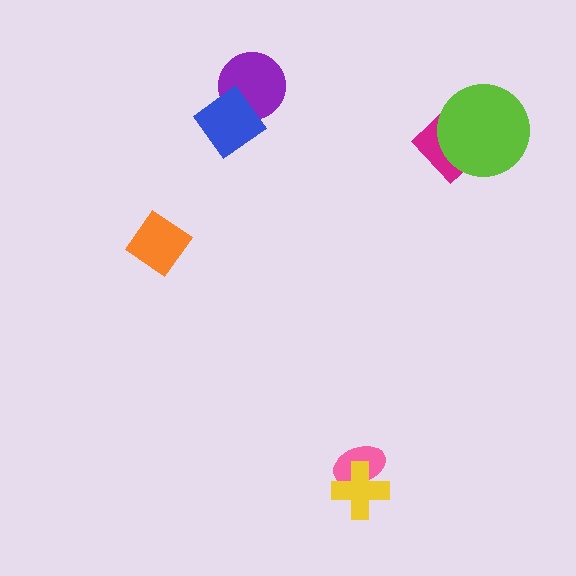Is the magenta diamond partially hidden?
Yes, it is partially covered by another shape.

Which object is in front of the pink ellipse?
The yellow cross is in front of the pink ellipse.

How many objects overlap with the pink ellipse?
1 object overlaps with the pink ellipse.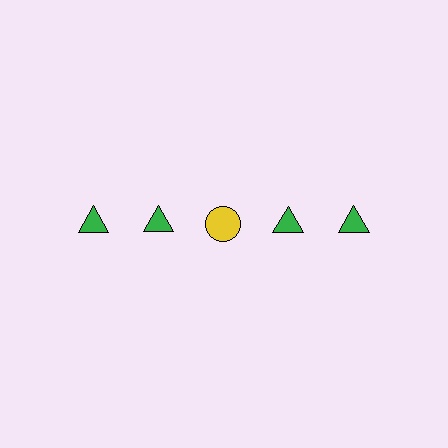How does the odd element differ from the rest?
It differs in both color (yellow instead of green) and shape (circle instead of triangle).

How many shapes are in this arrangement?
There are 5 shapes arranged in a grid pattern.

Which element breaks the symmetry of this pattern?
The yellow circle in the top row, center column breaks the symmetry. All other shapes are green triangles.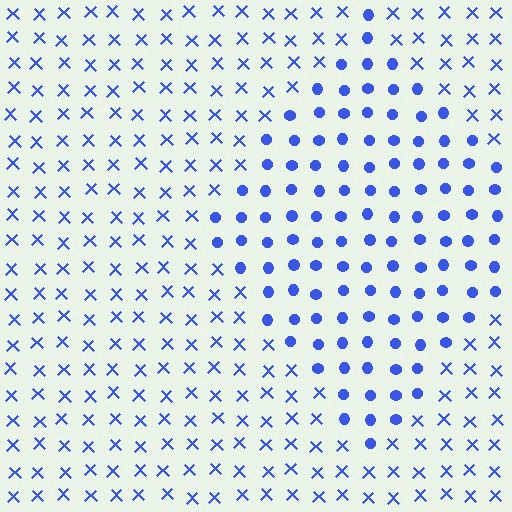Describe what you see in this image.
The image is filled with small blue elements arranged in a uniform grid. A diamond-shaped region contains circles, while the surrounding area contains X marks. The boundary is defined purely by the change in element shape.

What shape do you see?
I see a diamond.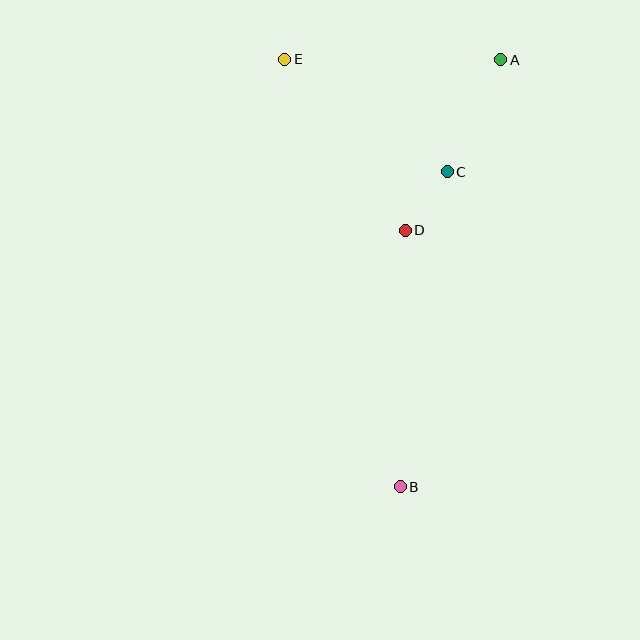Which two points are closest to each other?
Points C and D are closest to each other.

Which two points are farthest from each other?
Points B and E are farthest from each other.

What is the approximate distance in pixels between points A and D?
The distance between A and D is approximately 195 pixels.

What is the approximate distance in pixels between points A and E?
The distance between A and E is approximately 216 pixels.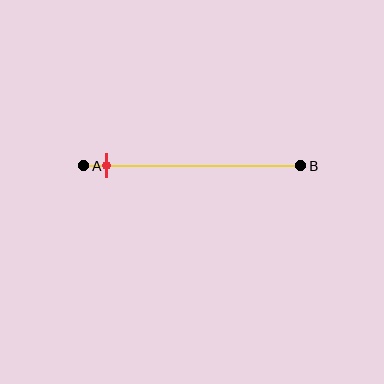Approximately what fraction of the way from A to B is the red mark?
The red mark is approximately 10% of the way from A to B.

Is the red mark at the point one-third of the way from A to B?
No, the mark is at about 10% from A, not at the 33% one-third point.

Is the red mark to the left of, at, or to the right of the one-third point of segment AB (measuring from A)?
The red mark is to the left of the one-third point of segment AB.